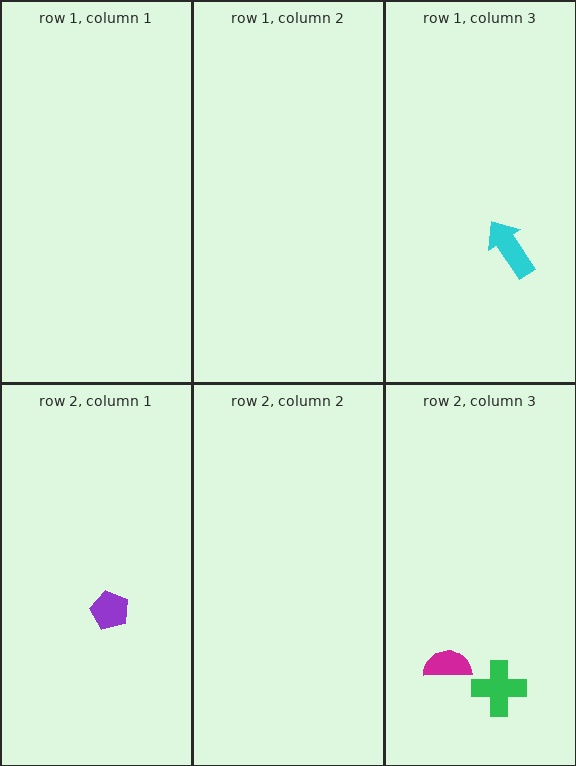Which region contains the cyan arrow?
The row 1, column 3 region.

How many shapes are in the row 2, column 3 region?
2.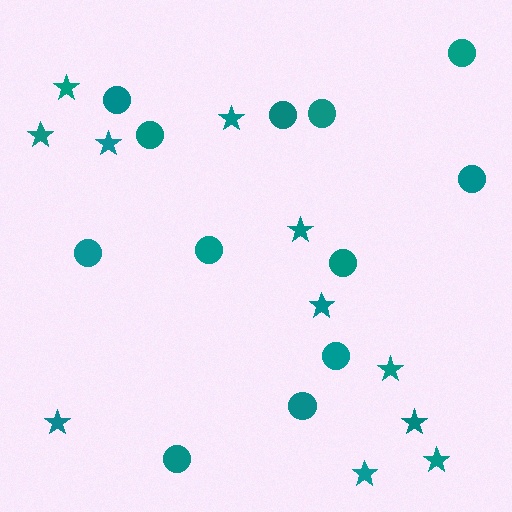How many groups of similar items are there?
There are 2 groups: one group of stars (11) and one group of circles (12).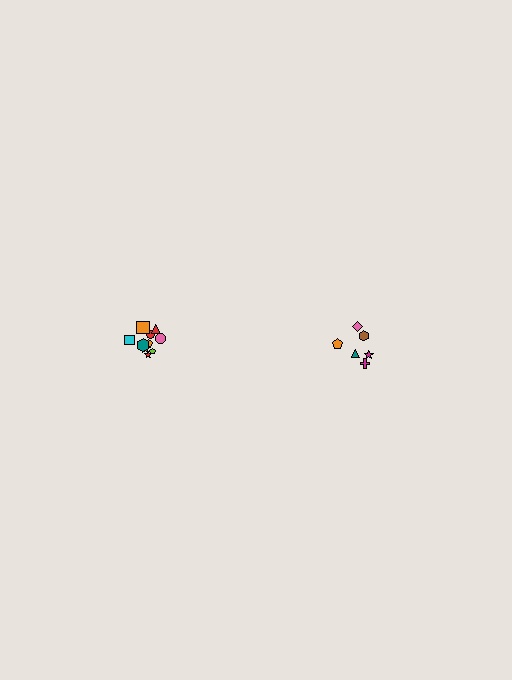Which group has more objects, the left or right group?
The left group.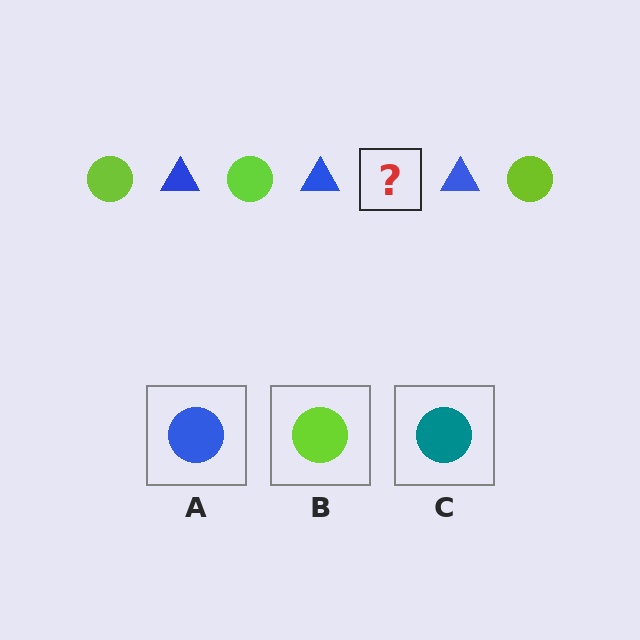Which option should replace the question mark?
Option B.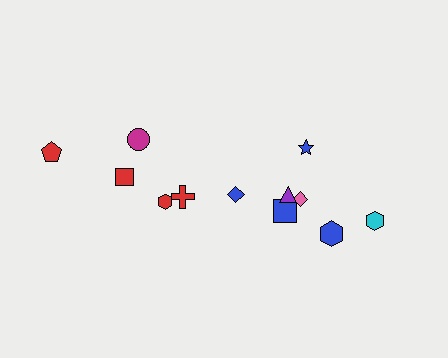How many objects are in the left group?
There are 5 objects.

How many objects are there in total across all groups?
There are 12 objects.